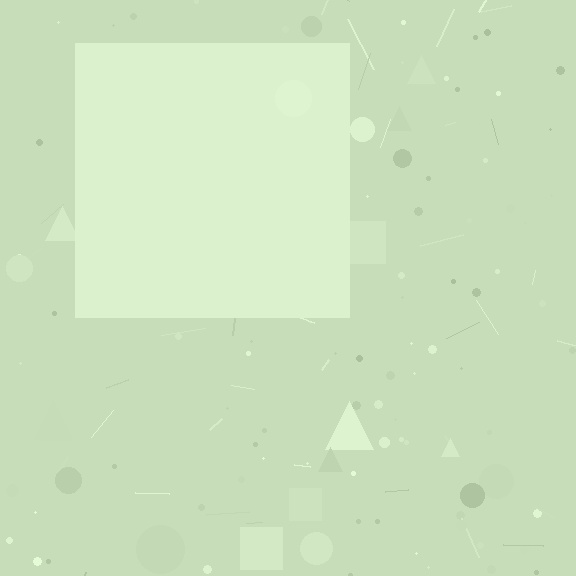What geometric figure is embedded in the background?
A square is embedded in the background.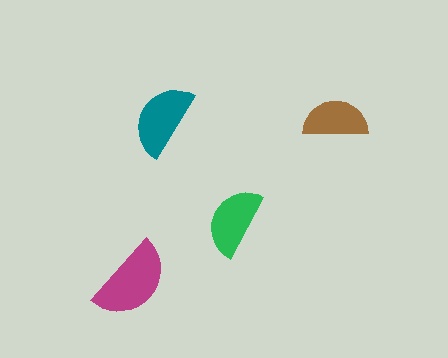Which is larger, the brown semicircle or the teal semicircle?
The teal one.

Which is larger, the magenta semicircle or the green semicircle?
The magenta one.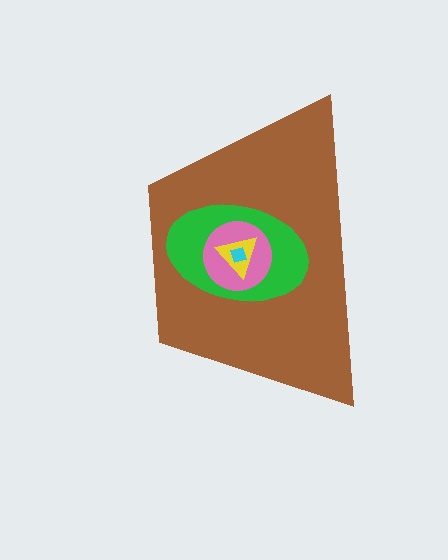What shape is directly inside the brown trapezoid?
The green ellipse.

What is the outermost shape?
The brown trapezoid.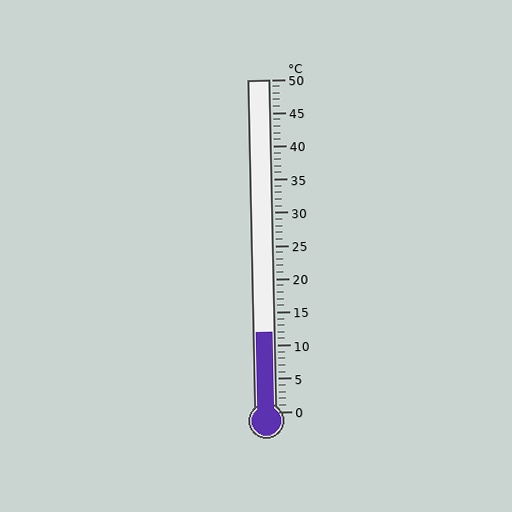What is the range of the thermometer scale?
The thermometer scale ranges from 0°C to 50°C.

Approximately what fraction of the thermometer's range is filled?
The thermometer is filled to approximately 25% of its range.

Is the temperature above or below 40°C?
The temperature is below 40°C.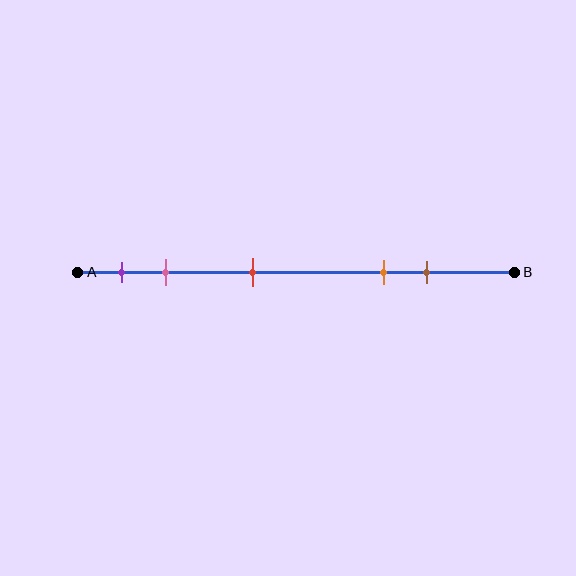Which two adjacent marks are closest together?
The purple and pink marks are the closest adjacent pair.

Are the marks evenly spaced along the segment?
No, the marks are not evenly spaced.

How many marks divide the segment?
There are 5 marks dividing the segment.